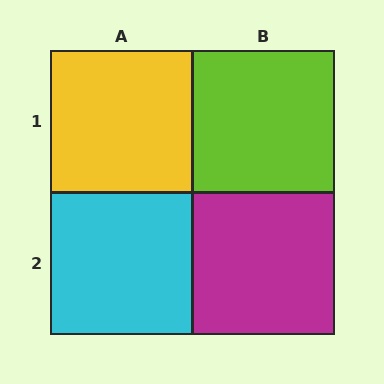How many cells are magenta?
1 cell is magenta.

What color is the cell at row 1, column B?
Lime.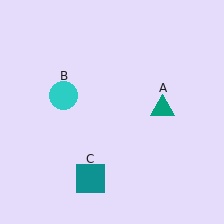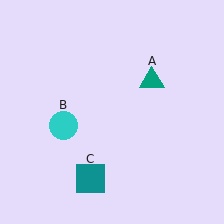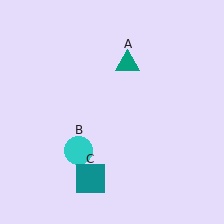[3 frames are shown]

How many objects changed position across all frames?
2 objects changed position: teal triangle (object A), cyan circle (object B).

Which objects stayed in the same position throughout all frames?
Teal square (object C) remained stationary.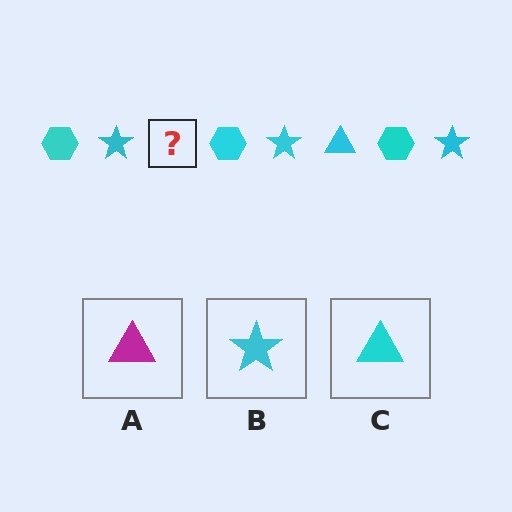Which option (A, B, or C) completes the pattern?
C.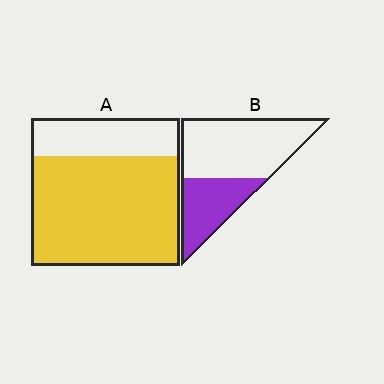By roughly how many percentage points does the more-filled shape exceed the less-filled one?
By roughly 40 percentage points (A over B).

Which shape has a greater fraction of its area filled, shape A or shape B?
Shape A.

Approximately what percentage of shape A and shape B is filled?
A is approximately 75% and B is approximately 35%.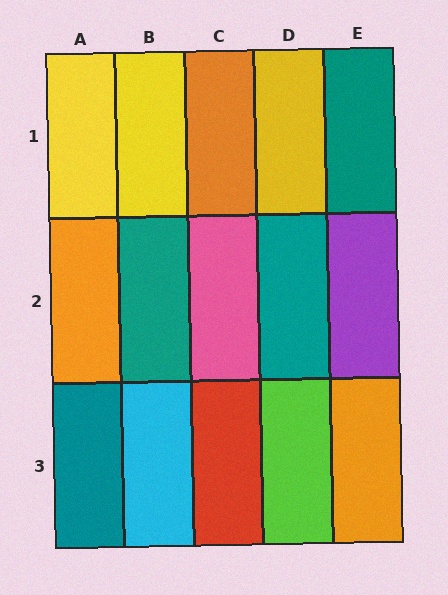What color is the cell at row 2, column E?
Purple.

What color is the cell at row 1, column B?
Yellow.